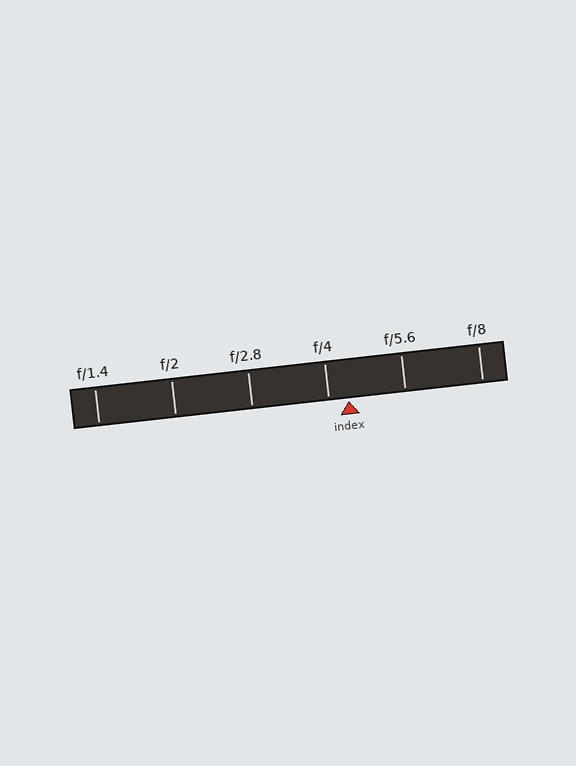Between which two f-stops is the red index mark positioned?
The index mark is between f/4 and f/5.6.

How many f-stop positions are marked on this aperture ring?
There are 6 f-stop positions marked.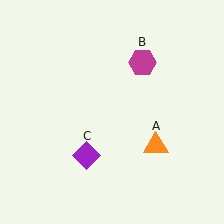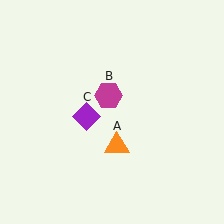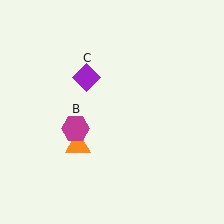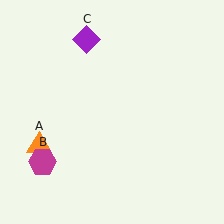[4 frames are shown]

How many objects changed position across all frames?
3 objects changed position: orange triangle (object A), magenta hexagon (object B), purple diamond (object C).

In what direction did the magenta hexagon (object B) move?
The magenta hexagon (object B) moved down and to the left.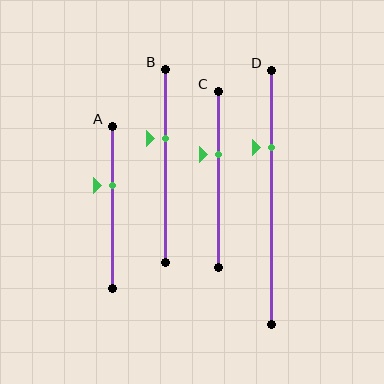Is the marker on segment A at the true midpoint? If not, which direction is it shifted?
No, the marker on segment A is shifted upward by about 13% of the segment length.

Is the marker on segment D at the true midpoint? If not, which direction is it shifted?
No, the marker on segment D is shifted upward by about 20% of the segment length.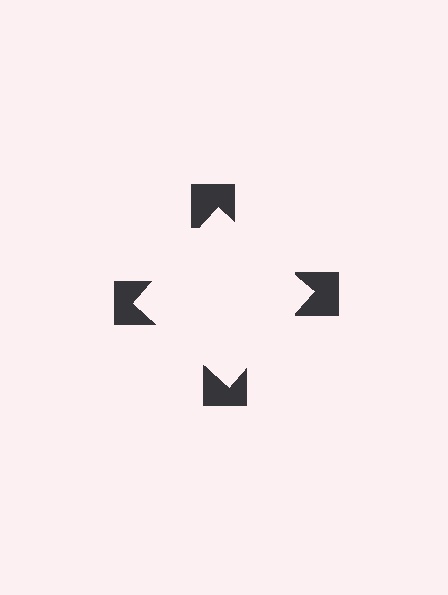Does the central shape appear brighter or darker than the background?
It typically appears slightly brighter than the background, even though no actual brightness change is drawn.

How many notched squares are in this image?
There are 4 — one at each vertex of the illusory square.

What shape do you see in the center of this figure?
An illusory square — its edges are inferred from the aligned wedge cuts in the notched squares, not physically drawn.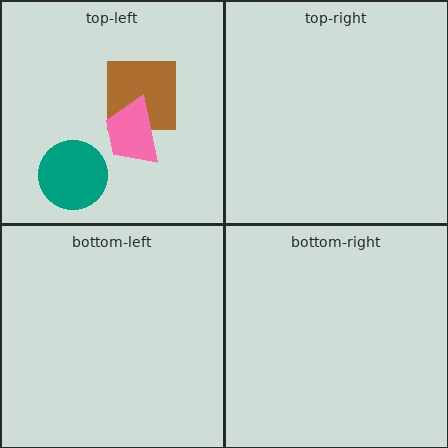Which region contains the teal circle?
The top-left region.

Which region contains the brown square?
The top-left region.